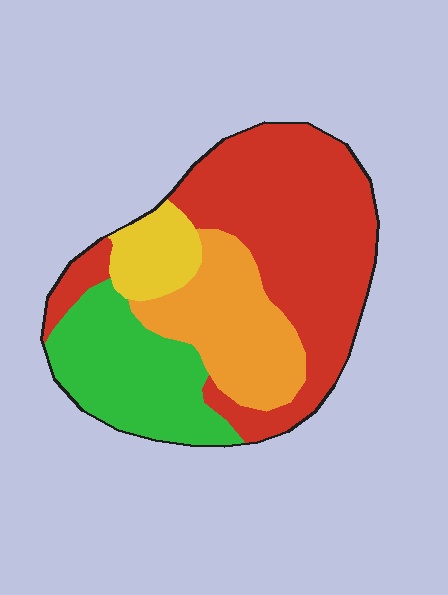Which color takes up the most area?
Red, at roughly 45%.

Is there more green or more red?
Red.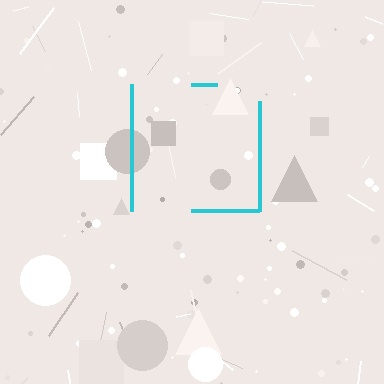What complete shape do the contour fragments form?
The contour fragments form a square.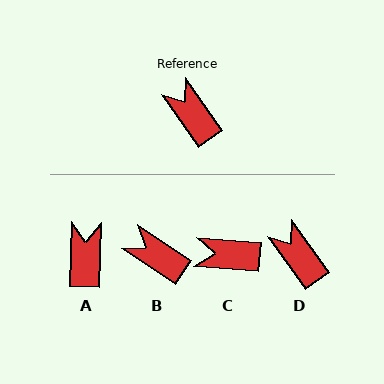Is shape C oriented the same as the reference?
No, it is off by about 50 degrees.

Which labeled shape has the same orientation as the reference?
D.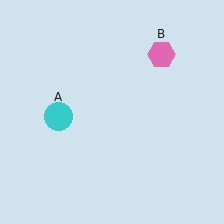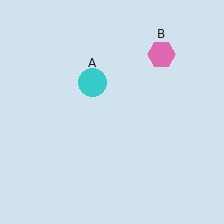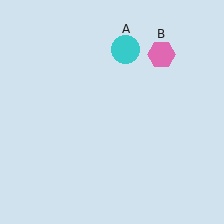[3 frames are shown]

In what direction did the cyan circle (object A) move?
The cyan circle (object A) moved up and to the right.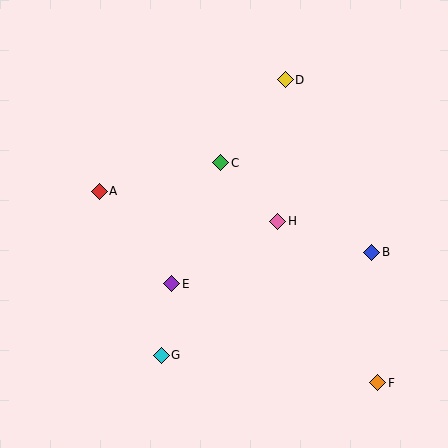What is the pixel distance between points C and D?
The distance between C and D is 105 pixels.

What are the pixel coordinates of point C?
Point C is at (221, 163).